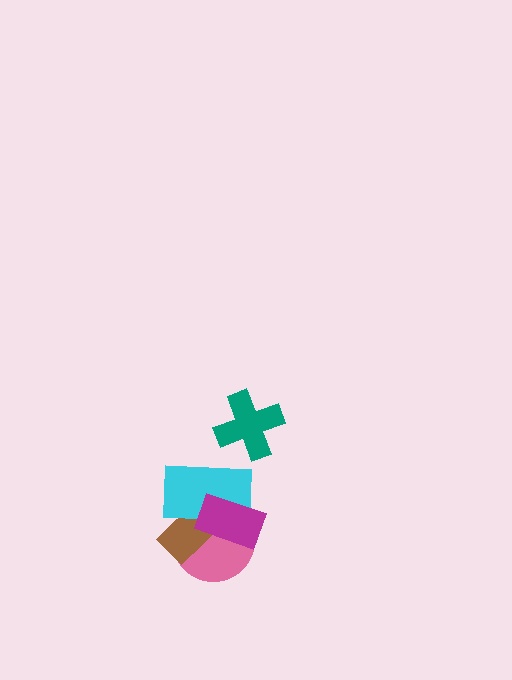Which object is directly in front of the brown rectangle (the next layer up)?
The cyan rectangle is directly in front of the brown rectangle.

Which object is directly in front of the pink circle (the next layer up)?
The brown rectangle is directly in front of the pink circle.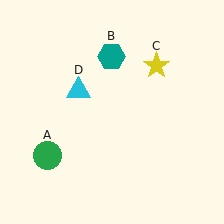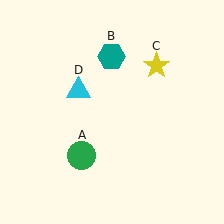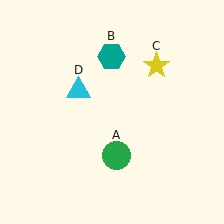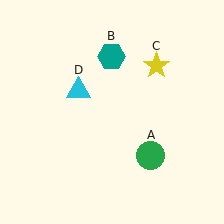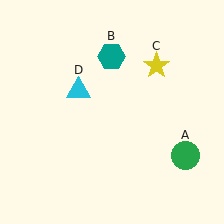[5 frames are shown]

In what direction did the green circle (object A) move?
The green circle (object A) moved right.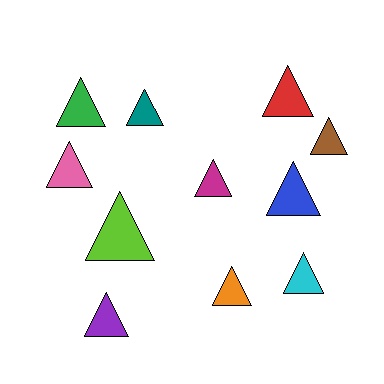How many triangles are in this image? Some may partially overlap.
There are 11 triangles.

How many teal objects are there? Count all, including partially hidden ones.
There is 1 teal object.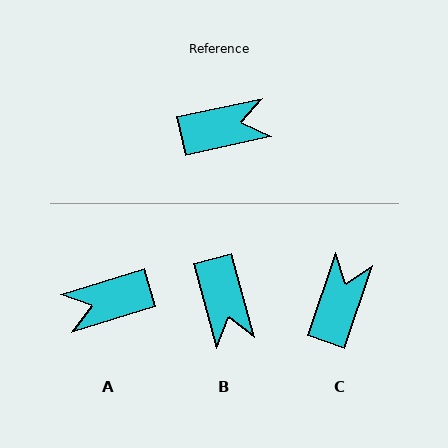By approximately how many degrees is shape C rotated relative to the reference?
Approximately 59 degrees counter-clockwise.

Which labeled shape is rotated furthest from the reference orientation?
A, about 175 degrees away.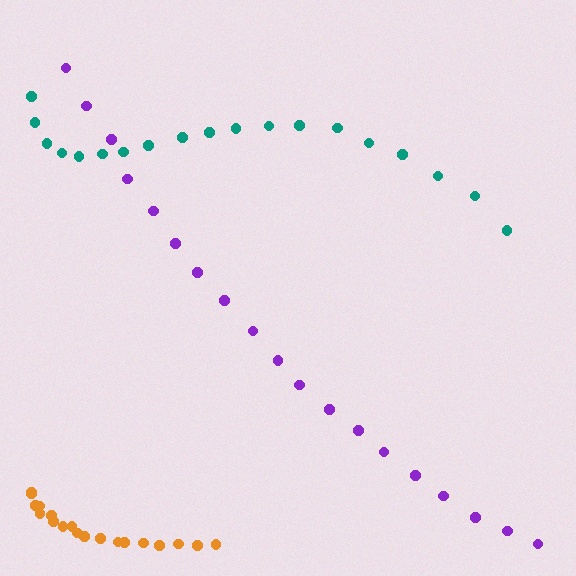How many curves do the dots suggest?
There are 3 distinct paths.